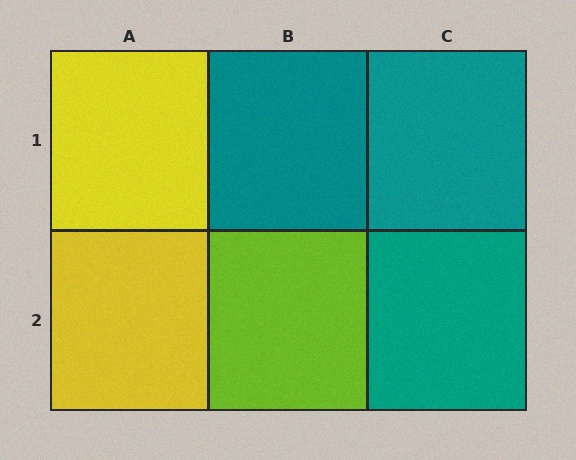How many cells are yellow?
2 cells are yellow.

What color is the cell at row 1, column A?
Yellow.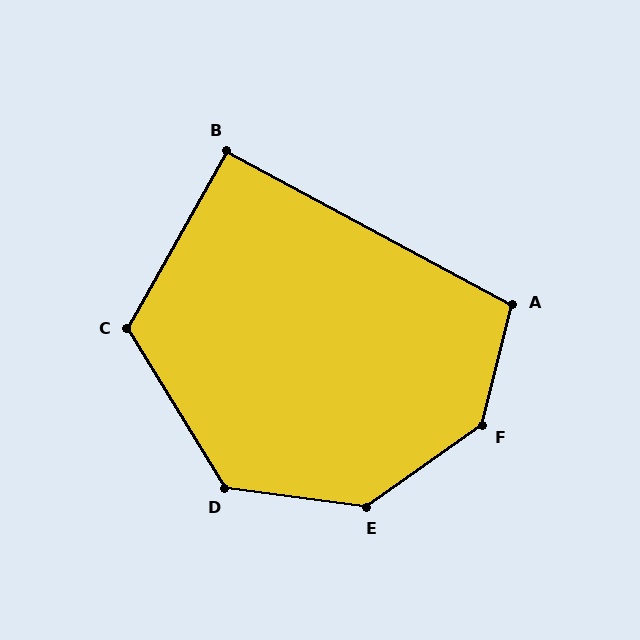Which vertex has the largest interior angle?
F, at approximately 140 degrees.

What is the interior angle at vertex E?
Approximately 137 degrees (obtuse).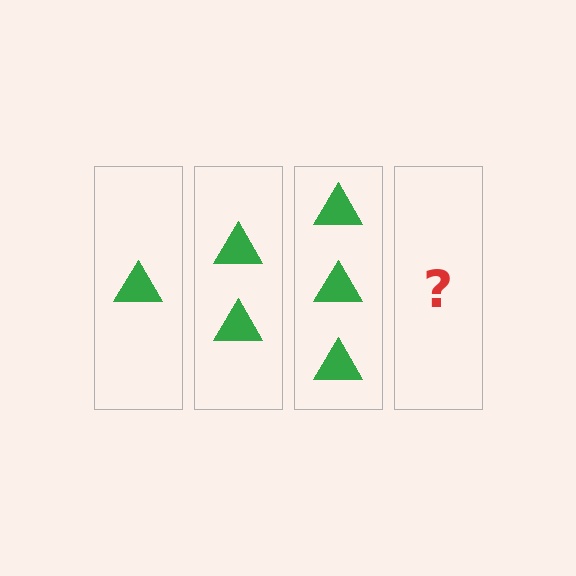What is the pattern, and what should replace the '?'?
The pattern is that each step adds one more triangle. The '?' should be 4 triangles.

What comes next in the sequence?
The next element should be 4 triangles.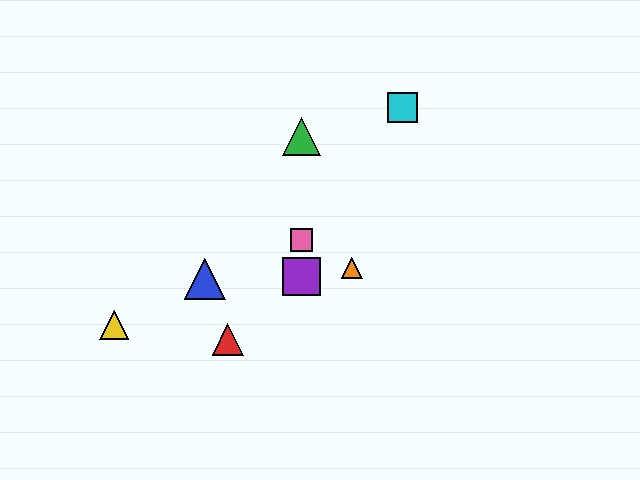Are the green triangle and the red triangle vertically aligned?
No, the green triangle is at x≈301 and the red triangle is at x≈228.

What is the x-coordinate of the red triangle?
The red triangle is at x≈228.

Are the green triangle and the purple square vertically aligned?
Yes, both are at x≈301.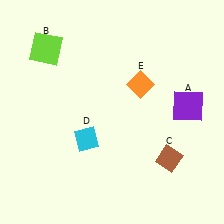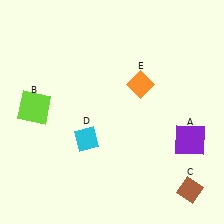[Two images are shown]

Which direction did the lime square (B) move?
The lime square (B) moved down.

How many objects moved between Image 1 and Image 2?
3 objects moved between the two images.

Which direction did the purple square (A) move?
The purple square (A) moved down.